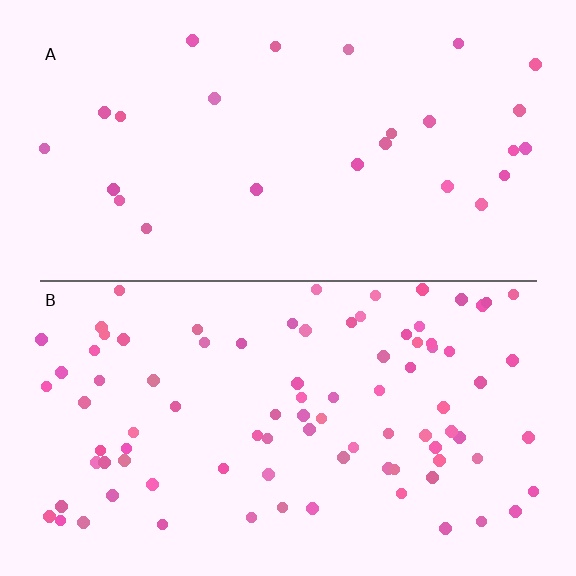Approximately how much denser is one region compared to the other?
Approximately 3.4× — region B over region A.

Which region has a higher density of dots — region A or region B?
B (the bottom).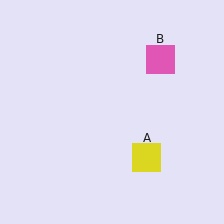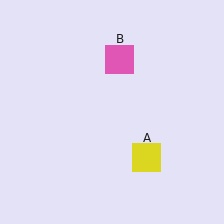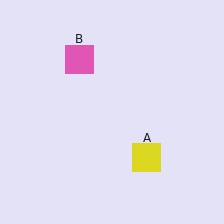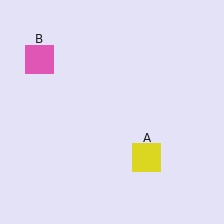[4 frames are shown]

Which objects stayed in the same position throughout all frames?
Yellow square (object A) remained stationary.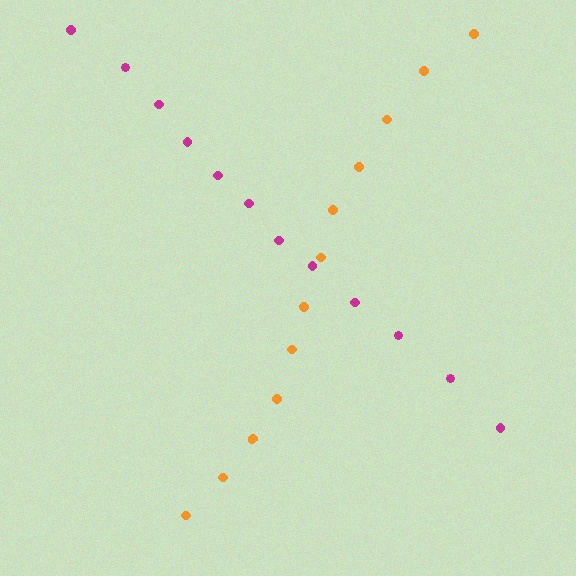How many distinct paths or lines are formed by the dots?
There are 2 distinct paths.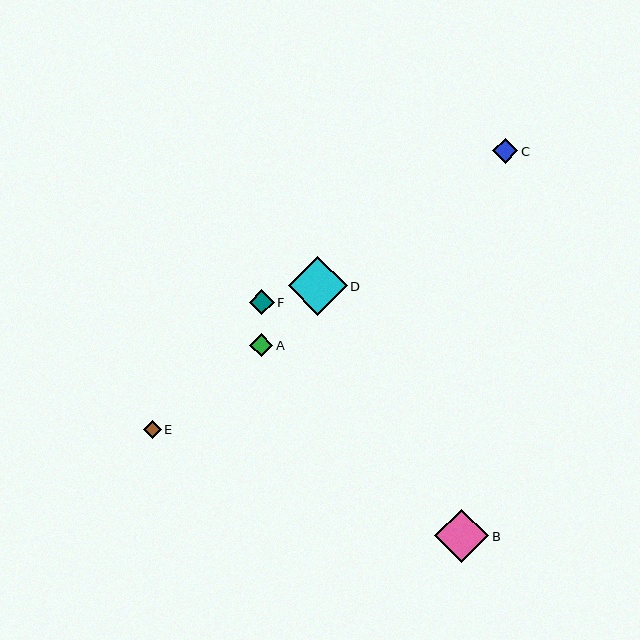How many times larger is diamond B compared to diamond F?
Diamond B is approximately 2.2 times the size of diamond F.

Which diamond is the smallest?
Diamond E is the smallest with a size of approximately 18 pixels.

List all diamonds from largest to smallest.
From largest to smallest: D, B, C, F, A, E.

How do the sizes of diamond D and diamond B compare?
Diamond D and diamond B are approximately the same size.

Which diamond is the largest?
Diamond D is the largest with a size of approximately 59 pixels.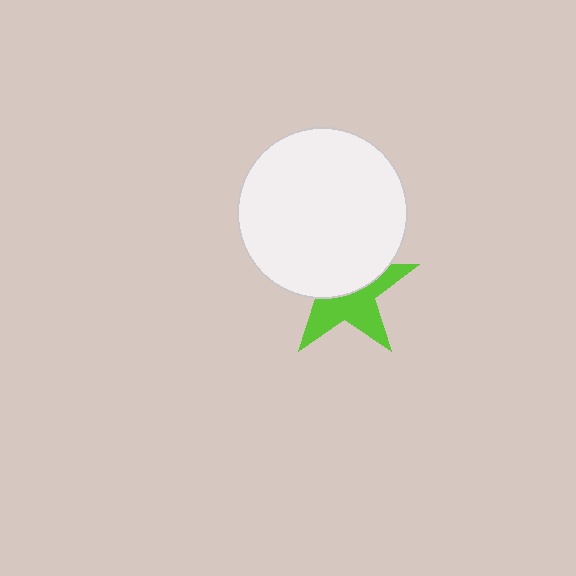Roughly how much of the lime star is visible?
About half of it is visible (roughly 48%).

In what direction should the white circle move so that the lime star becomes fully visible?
The white circle should move up. That is the shortest direction to clear the overlap and leave the lime star fully visible.